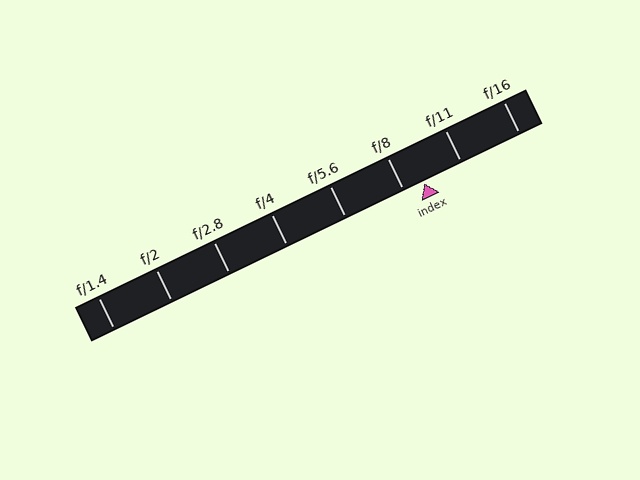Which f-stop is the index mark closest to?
The index mark is closest to f/8.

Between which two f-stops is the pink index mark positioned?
The index mark is between f/8 and f/11.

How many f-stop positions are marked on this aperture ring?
There are 8 f-stop positions marked.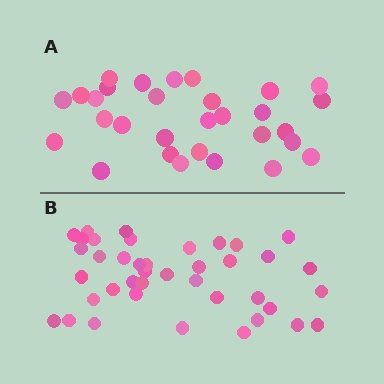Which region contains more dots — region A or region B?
Region B (the bottom region) has more dots.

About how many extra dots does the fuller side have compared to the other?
Region B has roughly 10 or so more dots than region A.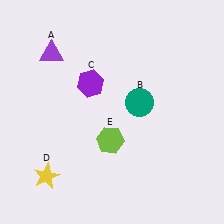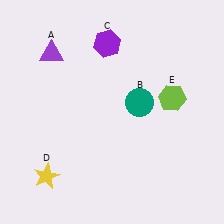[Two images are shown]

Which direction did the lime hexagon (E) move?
The lime hexagon (E) moved right.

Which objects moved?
The objects that moved are: the purple hexagon (C), the lime hexagon (E).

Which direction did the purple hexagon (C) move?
The purple hexagon (C) moved up.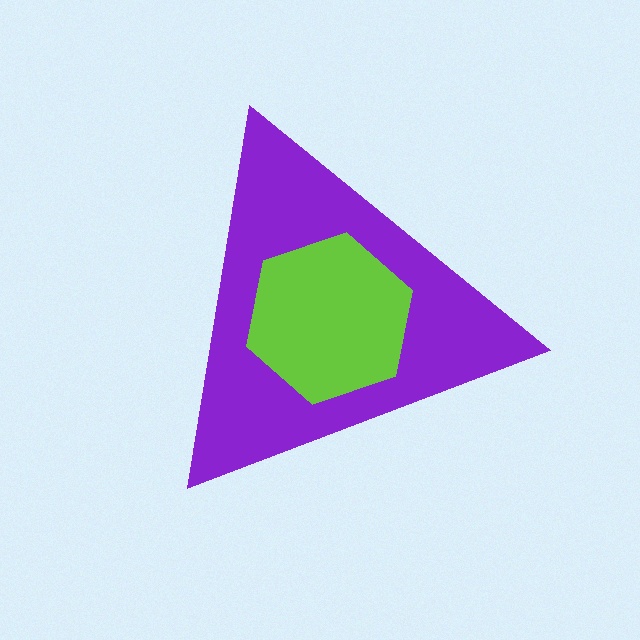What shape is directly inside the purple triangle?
The lime hexagon.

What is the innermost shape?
The lime hexagon.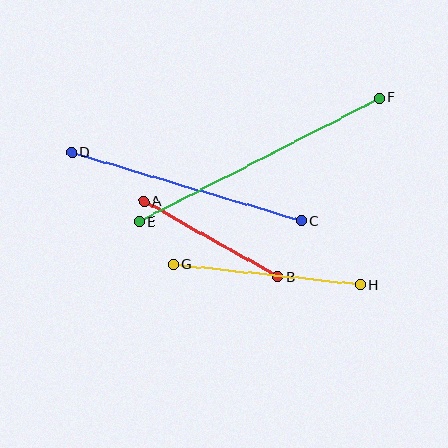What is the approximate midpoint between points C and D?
The midpoint is at approximately (186, 187) pixels.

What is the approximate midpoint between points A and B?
The midpoint is at approximately (211, 239) pixels.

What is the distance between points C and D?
The distance is approximately 239 pixels.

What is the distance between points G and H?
The distance is approximately 189 pixels.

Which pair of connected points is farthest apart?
Points E and F are farthest apart.